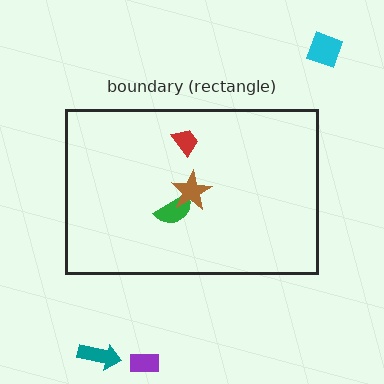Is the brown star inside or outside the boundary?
Inside.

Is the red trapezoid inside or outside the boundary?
Inside.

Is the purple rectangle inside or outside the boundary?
Outside.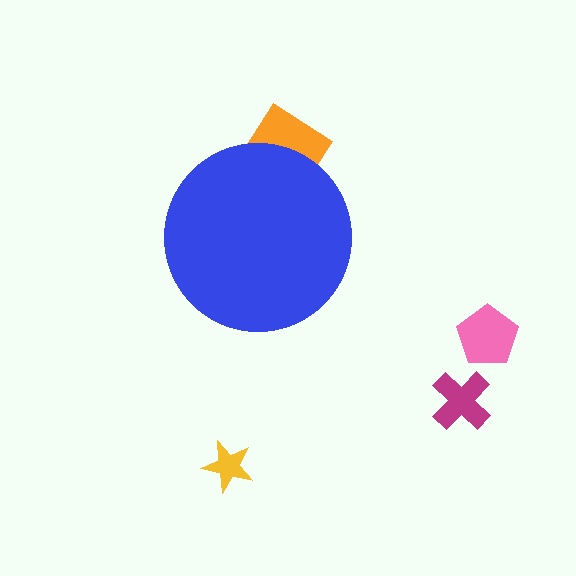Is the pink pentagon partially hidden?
No, the pink pentagon is fully visible.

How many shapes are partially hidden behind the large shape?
1 shape is partially hidden.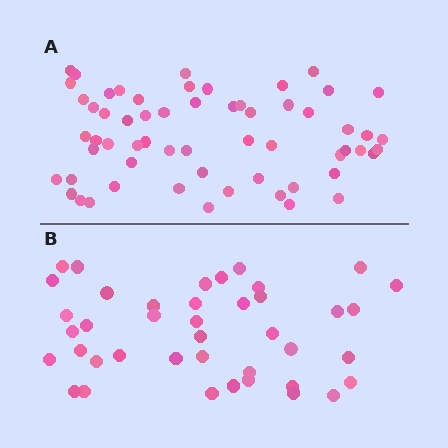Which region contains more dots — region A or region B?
Region A (the top region) has more dots.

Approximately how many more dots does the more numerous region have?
Region A has approximately 20 more dots than region B.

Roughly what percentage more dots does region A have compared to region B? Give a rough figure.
About 45% more.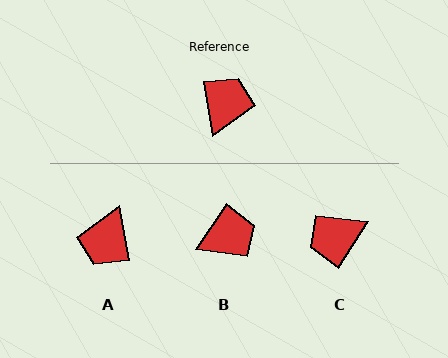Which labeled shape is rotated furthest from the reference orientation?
A, about 179 degrees away.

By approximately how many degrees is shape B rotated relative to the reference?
Approximately 44 degrees clockwise.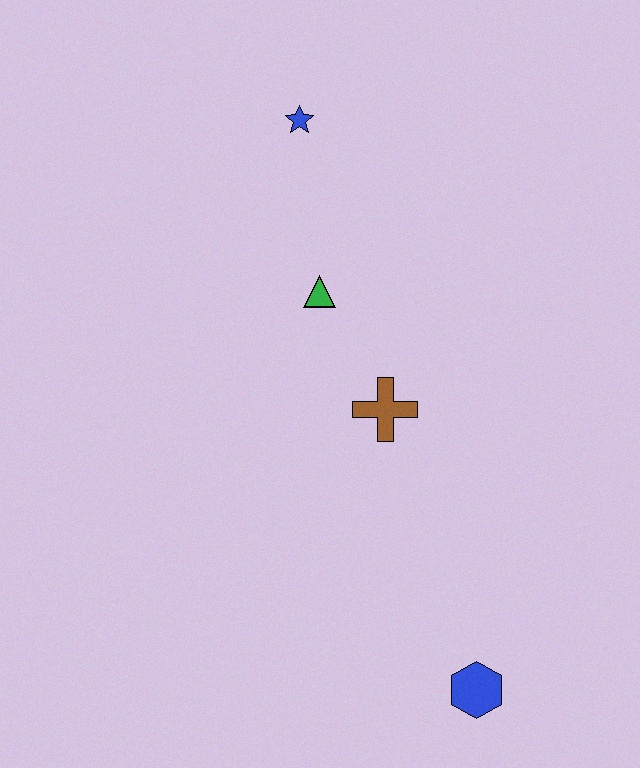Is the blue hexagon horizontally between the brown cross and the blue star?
No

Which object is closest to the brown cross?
The green triangle is closest to the brown cross.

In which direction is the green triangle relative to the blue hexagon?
The green triangle is above the blue hexagon.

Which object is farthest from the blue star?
The blue hexagon is farthest from the blue star.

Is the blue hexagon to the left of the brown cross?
No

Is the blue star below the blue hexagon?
No